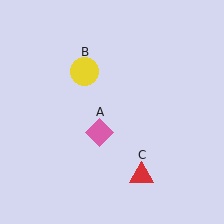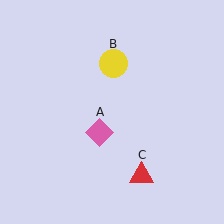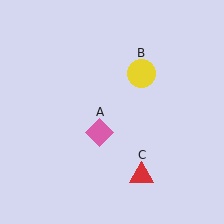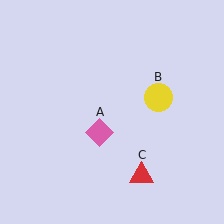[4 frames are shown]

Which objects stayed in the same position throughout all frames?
Pink diamond (object A) and red triangle (object C) remained stationary.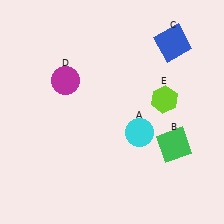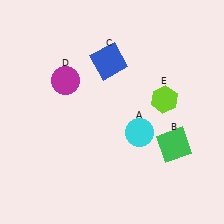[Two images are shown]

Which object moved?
The blue square (C) moved left.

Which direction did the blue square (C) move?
The blue square (C) moved left.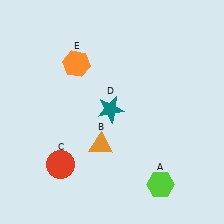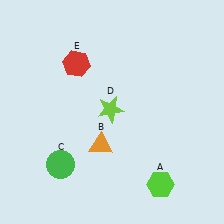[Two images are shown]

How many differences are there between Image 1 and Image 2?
There are 3 differences between the two images.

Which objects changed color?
C changed from red to green. D changed from teal to lime. E changed from orange to red.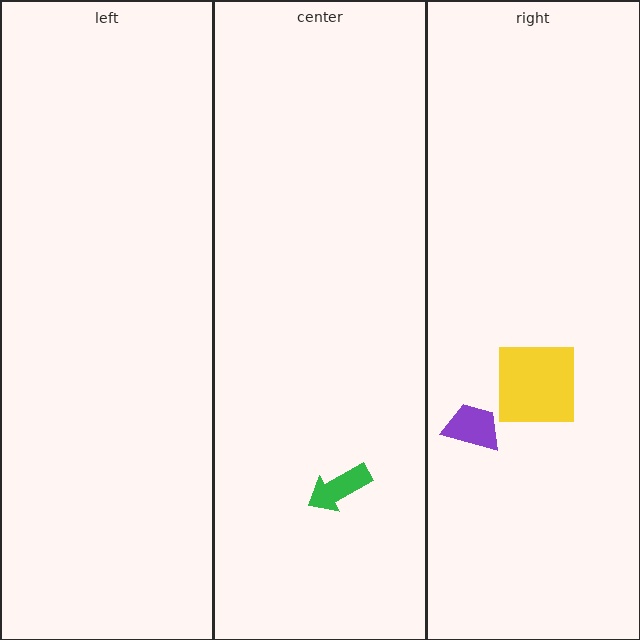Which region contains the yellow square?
The right region.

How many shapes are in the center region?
1.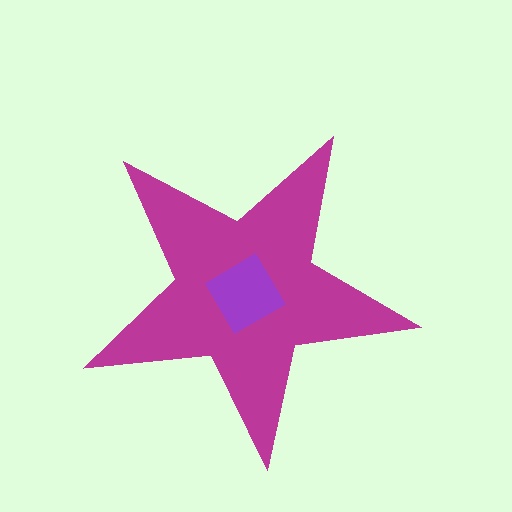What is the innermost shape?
The purple diamond.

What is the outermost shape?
The magenta star.